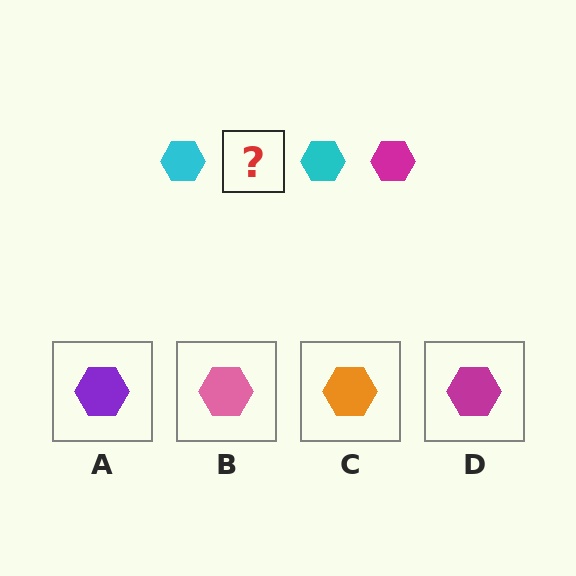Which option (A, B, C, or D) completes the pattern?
D.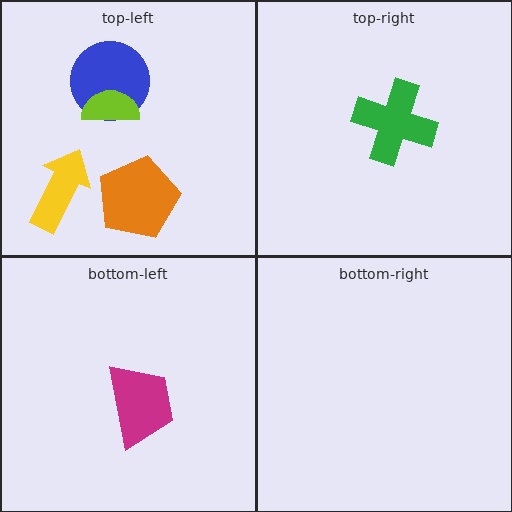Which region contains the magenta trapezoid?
The bottom-left region.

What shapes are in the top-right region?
The green cross.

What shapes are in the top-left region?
The blue circle, the lime semicircle, the yellow arrow, the orange pentagon.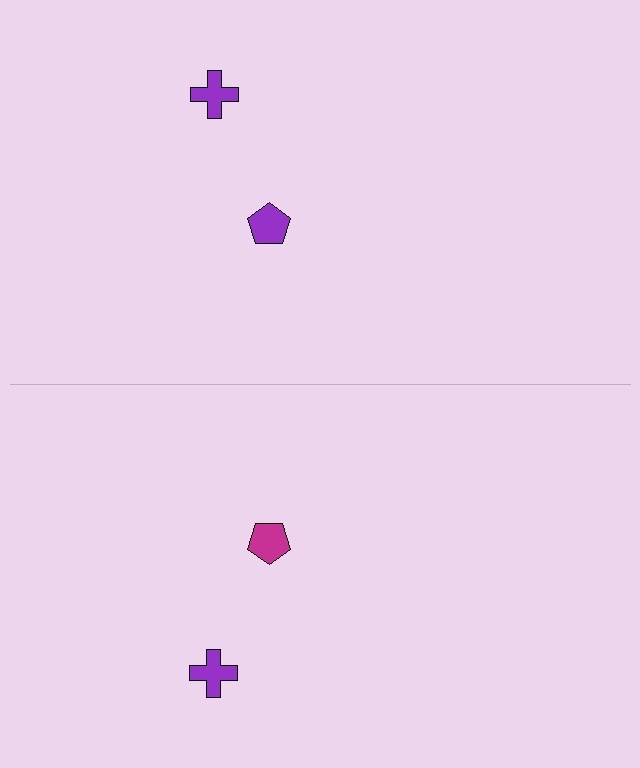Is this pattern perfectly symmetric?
No, the pattern is not perfectly symmetric. The magenta pentagon on the bottom side breaks the symmetry — its mirror counterpart is purple.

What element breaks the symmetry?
The magenta pentagon on the bottom side breaks the symmetry — its mirror counterpart is purple.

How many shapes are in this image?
There are 4 shapes in this image.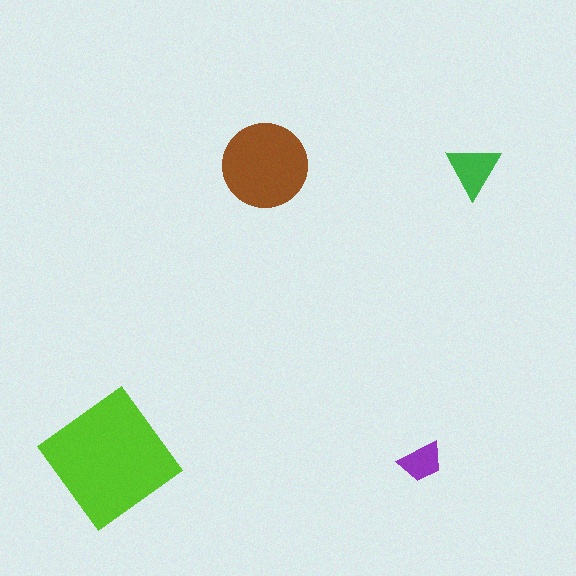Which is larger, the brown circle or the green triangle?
The brown circle.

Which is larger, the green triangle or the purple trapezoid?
The green triangle.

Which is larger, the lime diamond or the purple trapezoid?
The lime diamond.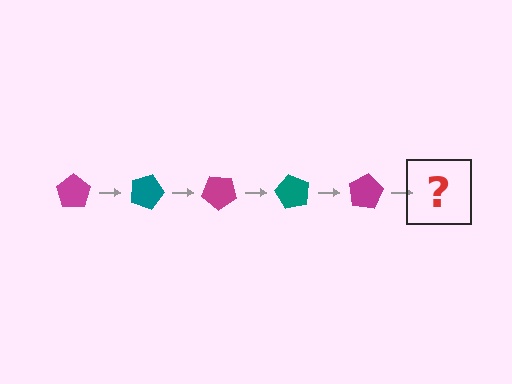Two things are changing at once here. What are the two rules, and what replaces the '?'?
The two rules are that it rotates 20 degrees each step and the color cycles through magenta and teal. The '?' should be a teal pentagon, rotated 100 degrees from the start.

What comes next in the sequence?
The next element should be a teal pentagon, rotated 100 degrees from the start.